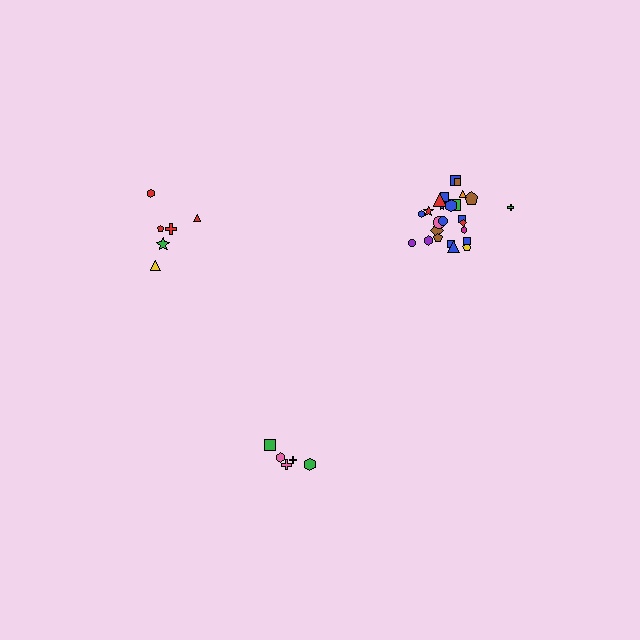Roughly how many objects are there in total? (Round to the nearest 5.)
Roughly 35 objects in total.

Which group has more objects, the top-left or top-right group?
The top-right group.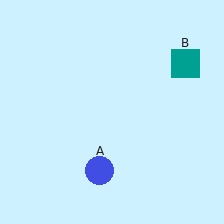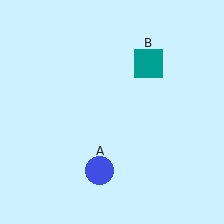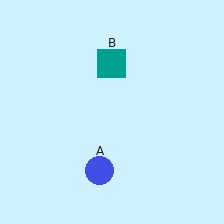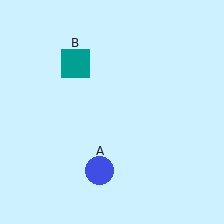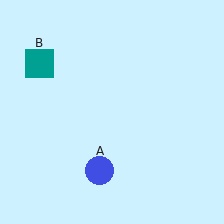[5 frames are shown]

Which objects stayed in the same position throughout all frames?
Blue circle (object A) remained stationary.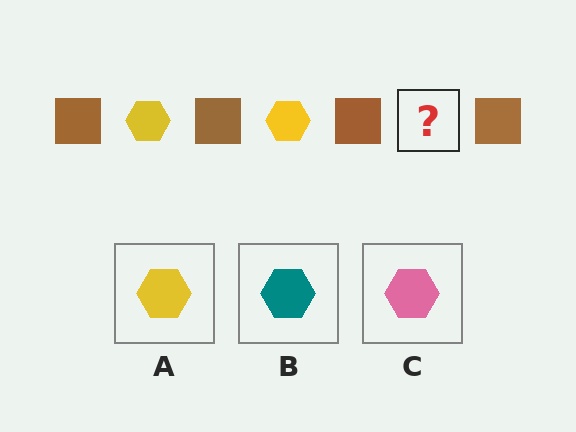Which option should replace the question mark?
Option A.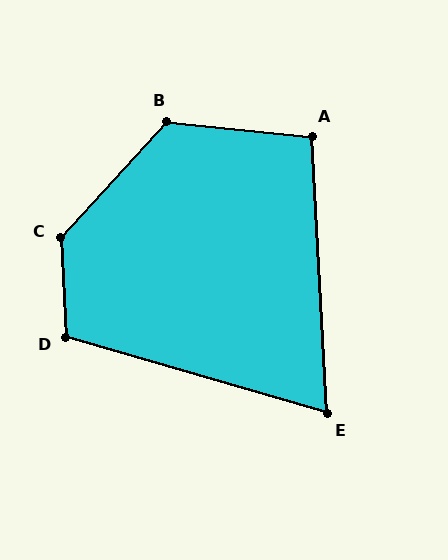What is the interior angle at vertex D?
Approximately 109 degrees (obtuse).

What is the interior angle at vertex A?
Approximately 99 degrees (obtuse).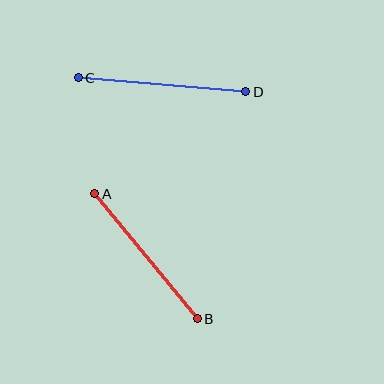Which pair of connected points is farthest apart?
Points C and D are farthest apart.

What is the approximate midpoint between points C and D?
The midpoint is at approximately (162, 85) pixels.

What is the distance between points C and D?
The distance is approximately 168 pixels.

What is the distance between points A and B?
The distance is approximately 162 pixels.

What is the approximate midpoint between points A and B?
The midpoint is at approximately (146, 256) pixels.